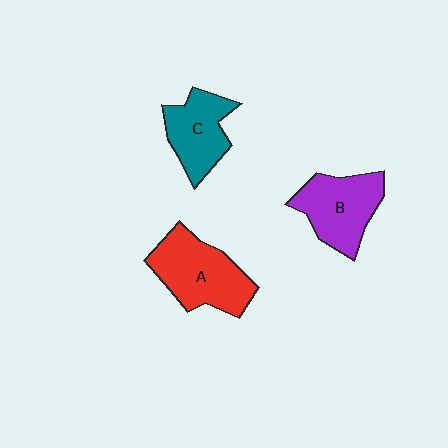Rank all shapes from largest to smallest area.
From largest to smallest: A (red), B (purple), C (teal).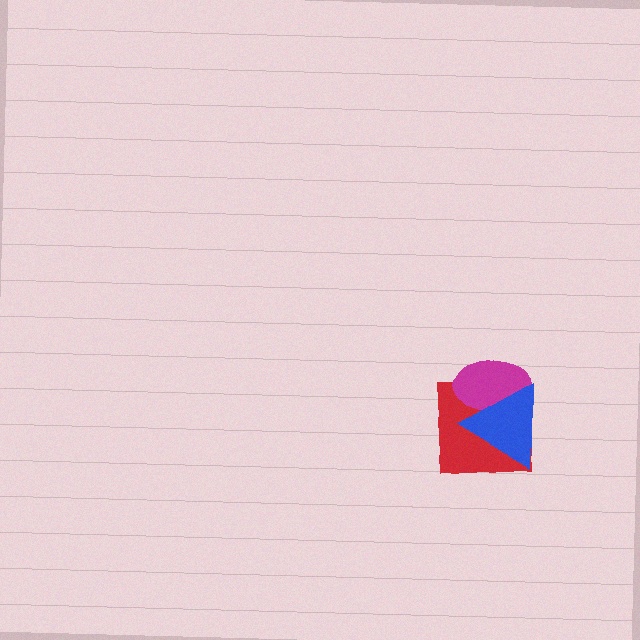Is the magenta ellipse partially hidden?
Yes, it is partially covered by another shape.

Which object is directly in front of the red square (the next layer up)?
The magenta ellipse is directly in front of the red square.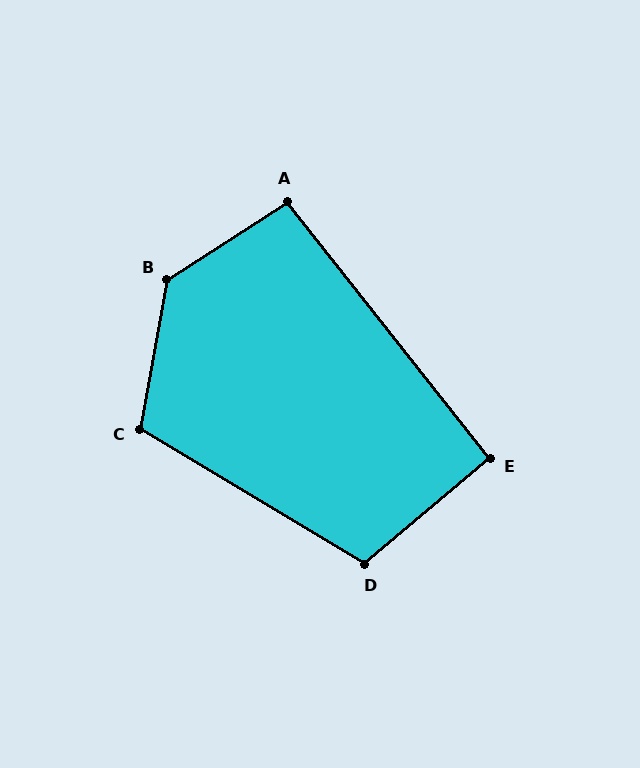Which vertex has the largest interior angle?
B, at approximately 133 degrees.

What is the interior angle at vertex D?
Approximately 109 degrees (obtuse).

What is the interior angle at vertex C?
Approximately 111 degrees (obtuse).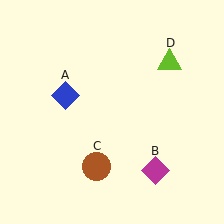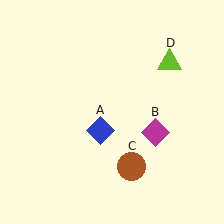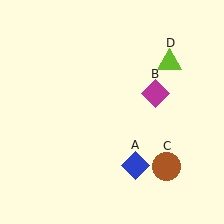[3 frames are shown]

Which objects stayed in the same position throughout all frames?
Lime triangle (object D) remained stationary.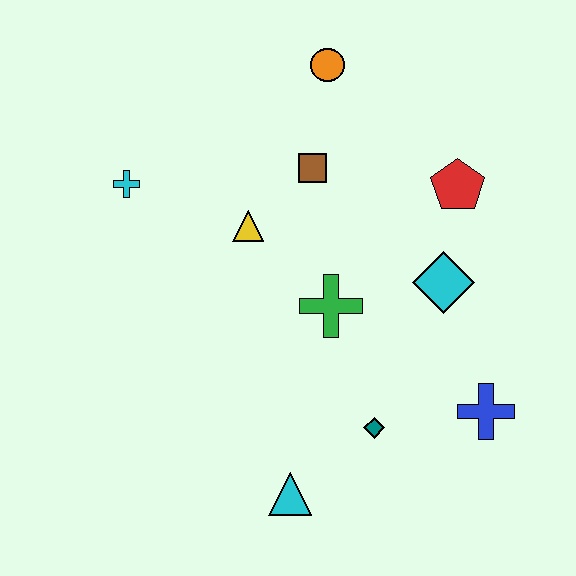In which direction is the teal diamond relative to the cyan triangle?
The teal diamond is to the right of the cyan triangle.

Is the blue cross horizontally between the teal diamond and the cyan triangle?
No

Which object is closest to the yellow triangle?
The brown square is closest to the yellow triangle.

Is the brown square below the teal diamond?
No